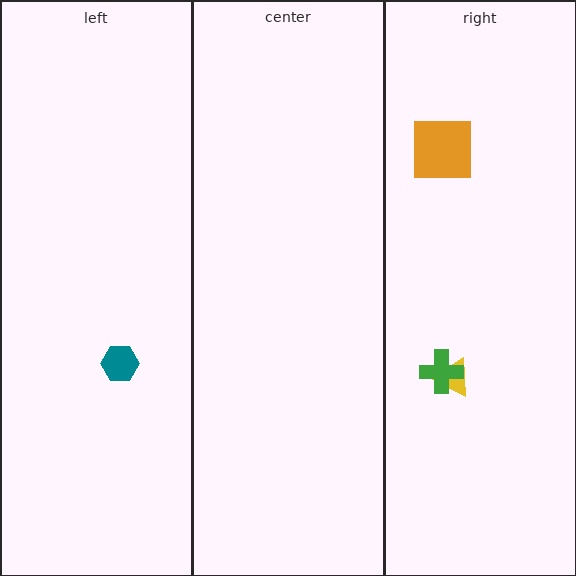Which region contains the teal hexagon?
The left region.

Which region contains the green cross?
The right region.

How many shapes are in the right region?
3.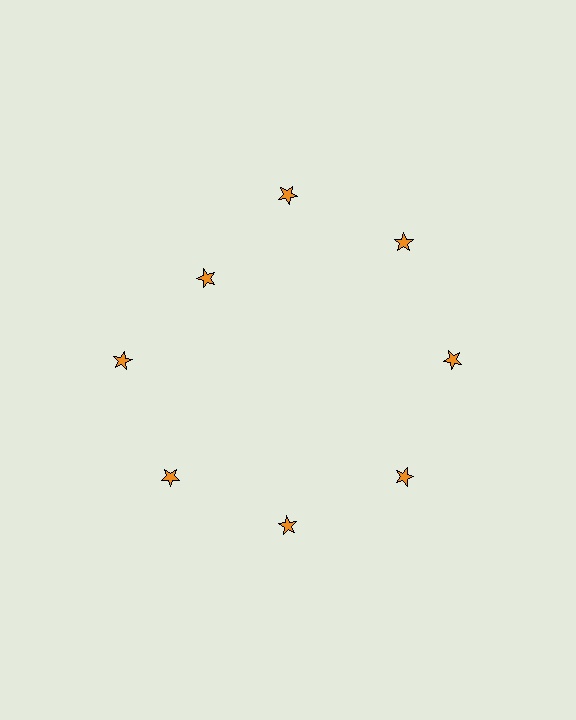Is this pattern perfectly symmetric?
No. The 8 orange stars are arranged in a ring, but one element near the 10 o'clock position is pulled inward toward the center, breaking the 8-fold rotational symmetry.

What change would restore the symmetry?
The symmetry would be restored by moving it outward, back onto the ring so that all 8 stars sit at equal angles and equal distance from the center.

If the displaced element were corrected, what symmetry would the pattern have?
It would have 8-fold rotational symmetry — the pattern would map onto itself every 45 degrees.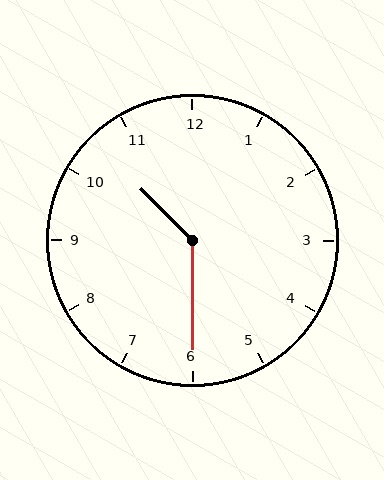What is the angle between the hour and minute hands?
Approximately 135 degrees.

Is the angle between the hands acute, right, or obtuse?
It is obtuse.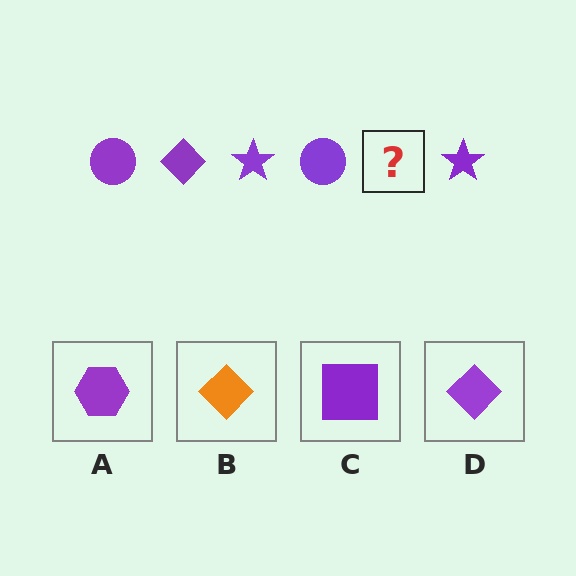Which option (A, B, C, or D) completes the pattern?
D.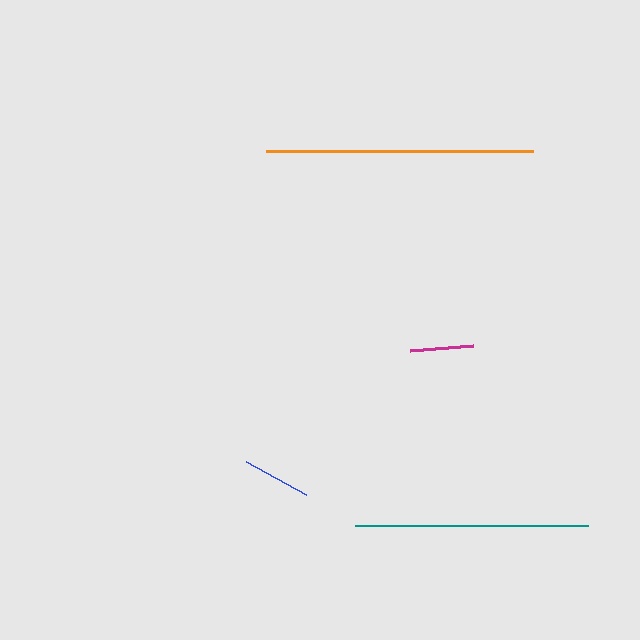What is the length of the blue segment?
The blue segment is approximately 68 pixels long.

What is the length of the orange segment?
The orange segment is approximately 267 pixels long.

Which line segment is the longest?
The orange line is the longest at approximately 267 pixels.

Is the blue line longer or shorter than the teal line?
The teal line is longer than the blue line.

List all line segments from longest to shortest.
From longest to shortest: orange, teal, blue, magenta.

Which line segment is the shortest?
The magenta line is the shortest at approximately 63 pixels.